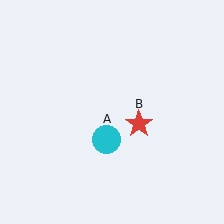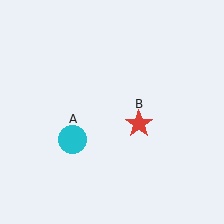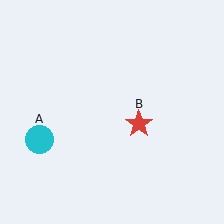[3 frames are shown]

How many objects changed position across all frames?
1 object changed position: cyan circle (object A).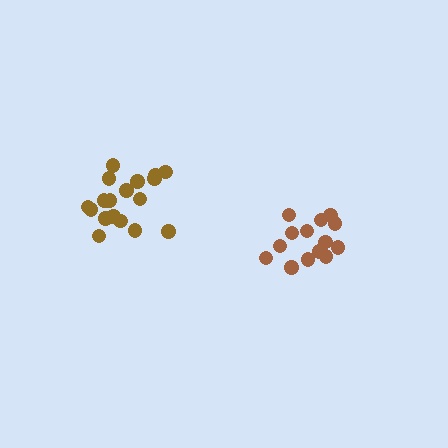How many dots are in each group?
Group 1: 19 dots, Group 2: 14 dots (33 total).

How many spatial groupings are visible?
There are 2 spatial groupings.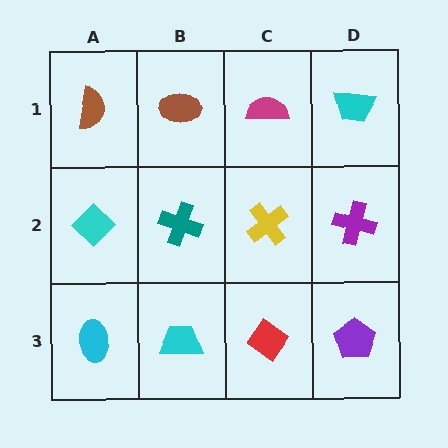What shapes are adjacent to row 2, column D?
A cyan trapezoid (row 1, column D), a purple pentagon (row 3, column D), a yellow cross (row 2, column C).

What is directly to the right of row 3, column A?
A cyan trapezoid.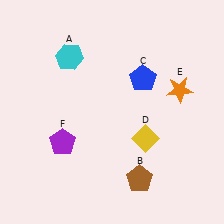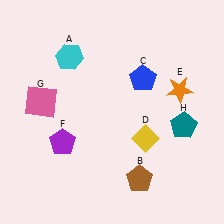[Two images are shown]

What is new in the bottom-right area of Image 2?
A teal pentagon (H) was added in the bottom-right area of Image 2.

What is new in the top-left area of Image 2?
A pink square (G) was added in the top-left area of Image 2.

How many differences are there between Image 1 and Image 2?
There are 2 differences between the two images.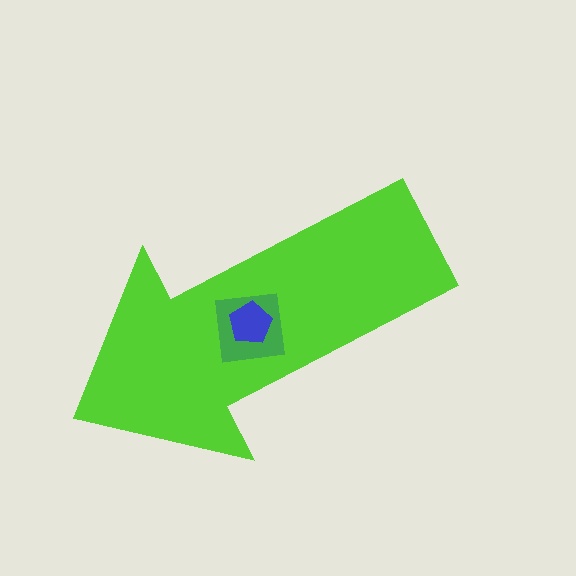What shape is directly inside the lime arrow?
The green square.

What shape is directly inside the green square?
The blue pentagon.